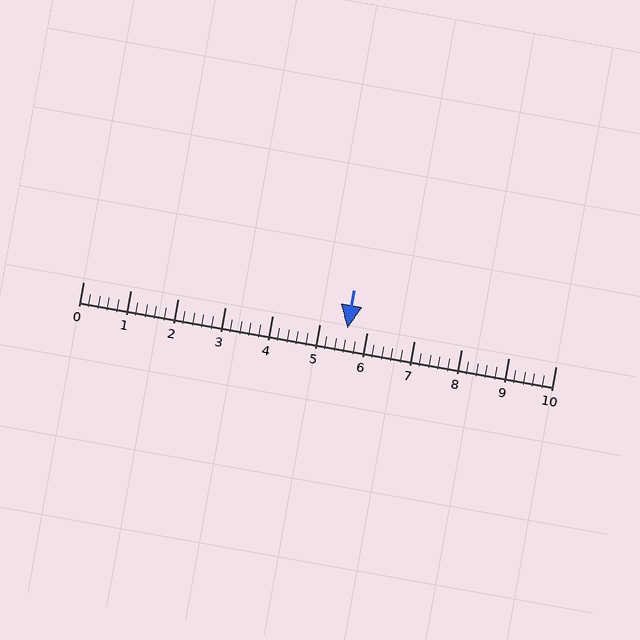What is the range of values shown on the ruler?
The ruler shows values from 0 to 10.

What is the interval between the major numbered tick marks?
The major tick marks are spaced 1 units apart.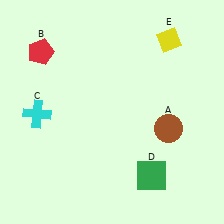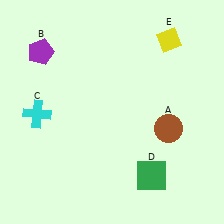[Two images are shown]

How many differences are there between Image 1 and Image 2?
There is 1 difference between the two images.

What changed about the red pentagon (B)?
In Image 1, B is red. In Image 2, it changed to purple.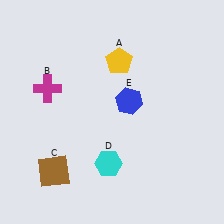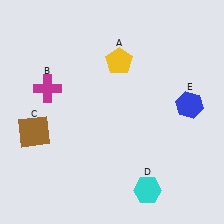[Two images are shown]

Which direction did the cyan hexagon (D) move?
The cyan hexagon (D) moved right.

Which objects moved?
The objects that moved are: the brown square (C), the cyan hexagon (D), the blue hexagon (E).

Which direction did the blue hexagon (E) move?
The blue hexagon (E) moved right.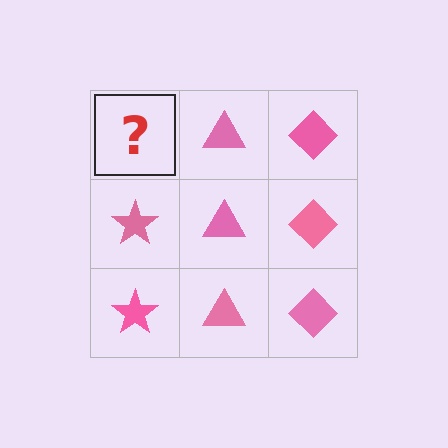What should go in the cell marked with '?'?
The missing cell should contain a pink star.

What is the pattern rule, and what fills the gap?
The rule is that each column has a consistent shape. The gap should be filled with a pink star.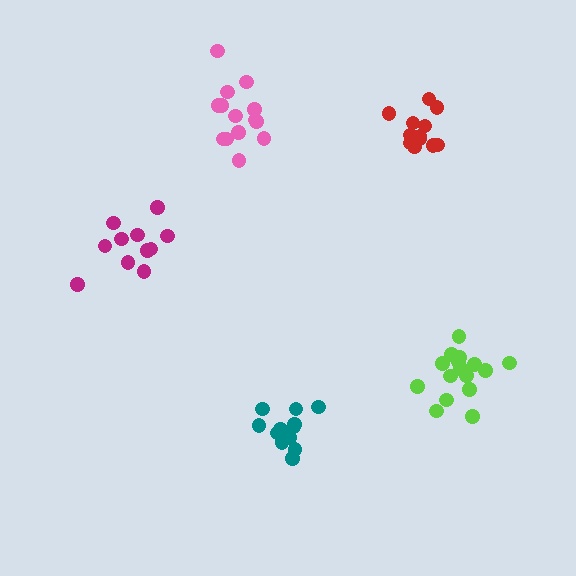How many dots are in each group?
Group 1: 12 dots, Group 2: 11 dots, Group 3: 16 dots, Group 4: 12 dots, Group 5: 14 dots (65 total).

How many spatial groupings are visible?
There are 5 spatial groupings.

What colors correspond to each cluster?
The clusters are colored: teal, magenta, lime, red, pink.